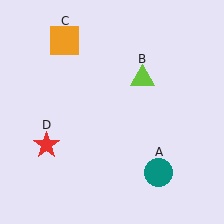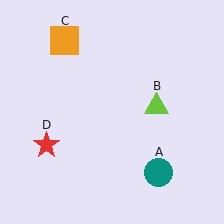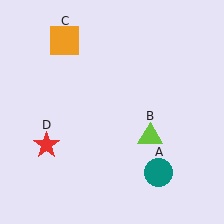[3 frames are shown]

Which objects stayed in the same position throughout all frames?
Teal circle (object A) and orange square (object C) and red star (object D) remained stationary.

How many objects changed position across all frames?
1 object changed position: lime triangle (object B).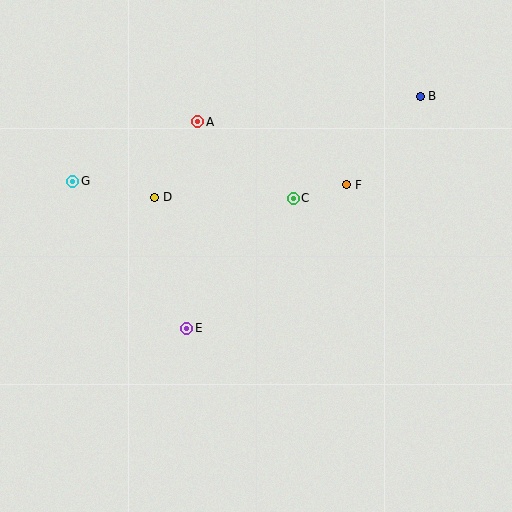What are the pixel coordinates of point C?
Point C is at (293, 198).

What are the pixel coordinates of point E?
Point E is at (187, 328).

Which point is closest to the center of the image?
Point C at (293, 198) is closest to the center.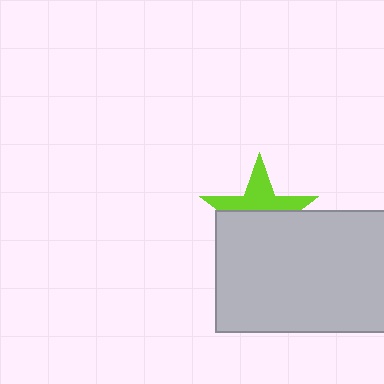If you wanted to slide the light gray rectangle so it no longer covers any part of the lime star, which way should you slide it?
Slide it down — that is the most direct way to separate the two shapes.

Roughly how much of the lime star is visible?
A small part of it is visible (roughly 44%).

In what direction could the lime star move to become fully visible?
The lime star could move up. That would shift it out from behind the light gray rectangle entirely.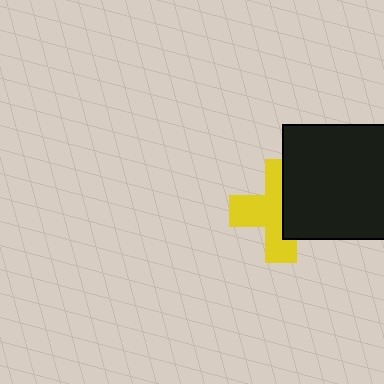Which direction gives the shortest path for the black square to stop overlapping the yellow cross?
Moving right gives the shortest separation.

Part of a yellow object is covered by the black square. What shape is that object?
It is a cross.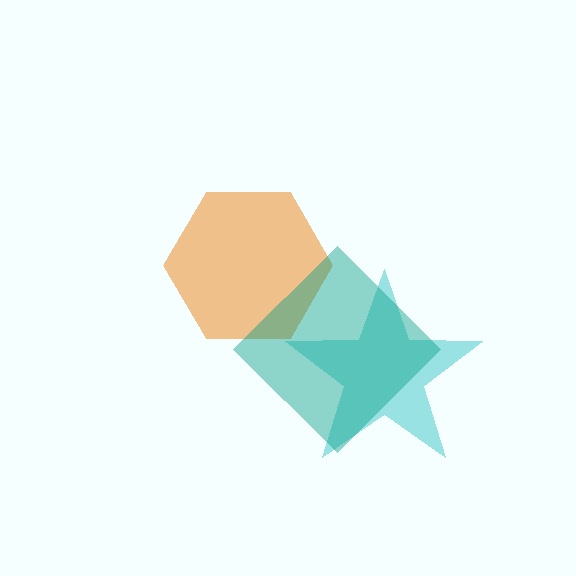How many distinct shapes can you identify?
There are 3 distinct shapes: a cyan star, an orange hexagon, a teal diamond.